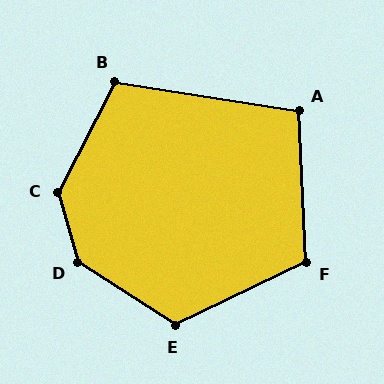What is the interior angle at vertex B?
Approximately 109 degrees (obtuse).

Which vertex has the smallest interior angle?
A, at approximately 102 degrees.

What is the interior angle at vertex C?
Approximately 137 degrees (obtuse).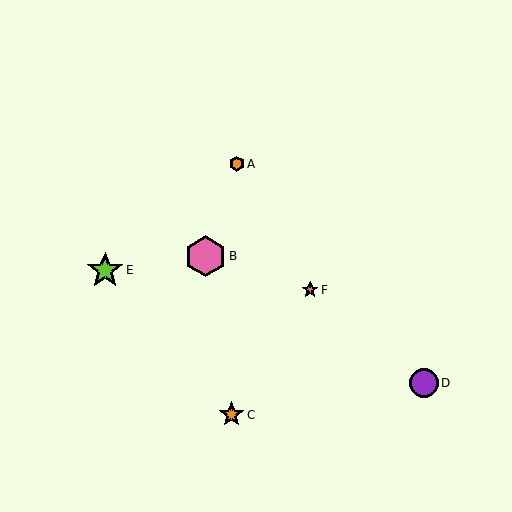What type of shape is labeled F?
Shape F is a pink star.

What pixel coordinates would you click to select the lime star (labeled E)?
Click at (105, 270) to select the lime star E.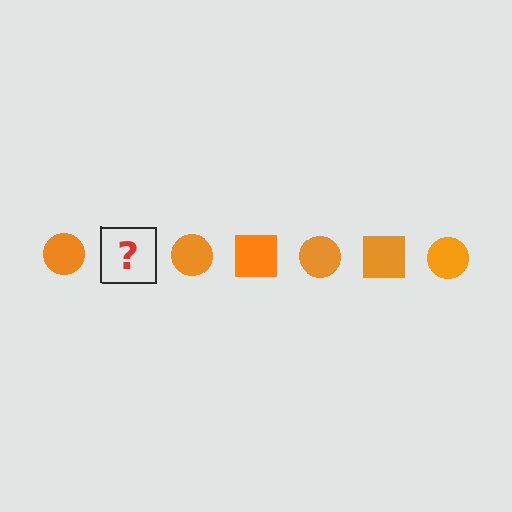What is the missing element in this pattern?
The missing element is an orange square.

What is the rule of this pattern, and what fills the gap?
The rule is that the pattern cycles through circle, square shapes in orange. The gap should be filled with an orange square.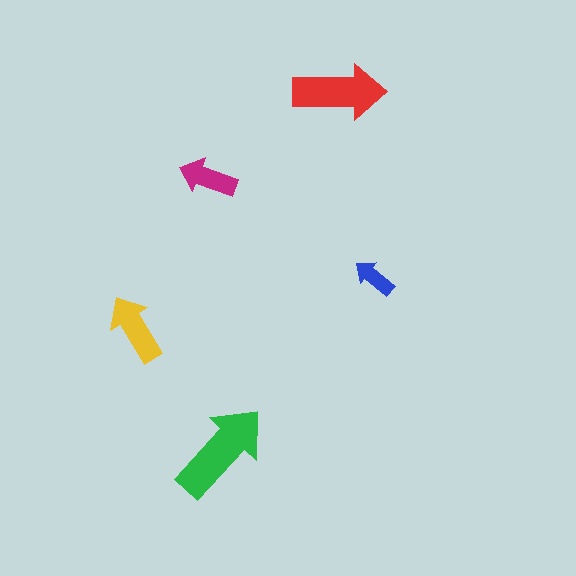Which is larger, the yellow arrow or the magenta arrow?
The yellow one.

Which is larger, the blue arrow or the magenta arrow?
The magenta one.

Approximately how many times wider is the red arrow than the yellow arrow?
About 1.5 times wider.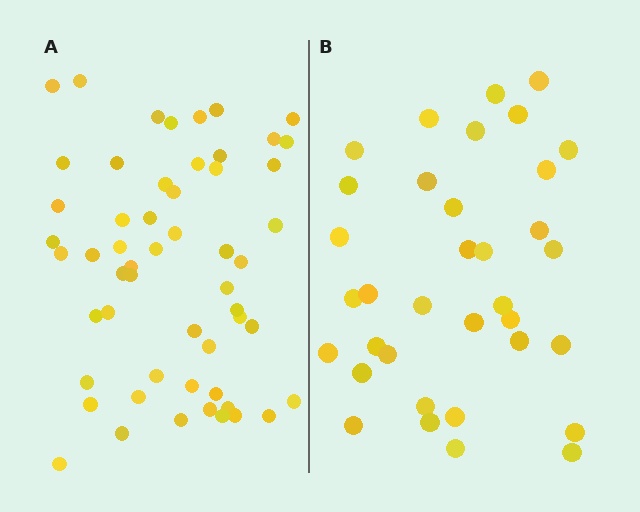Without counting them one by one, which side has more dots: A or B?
Region A (the left region) has more dots.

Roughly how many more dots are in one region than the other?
Region A has approximately 20 more dots than region B.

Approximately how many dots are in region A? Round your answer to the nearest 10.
About 60 dots. (The exact count is 55, which rounds to 60.)